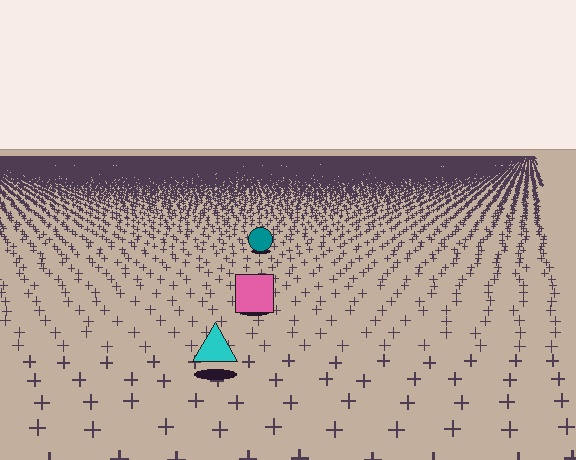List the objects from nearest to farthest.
From nearest to farthest: the cyan triangle, the pink square, the teal circle.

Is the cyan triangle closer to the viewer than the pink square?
Yes. The cyan triangle is closer — you can tell from the texture gradient: the ground texture is coarser near it.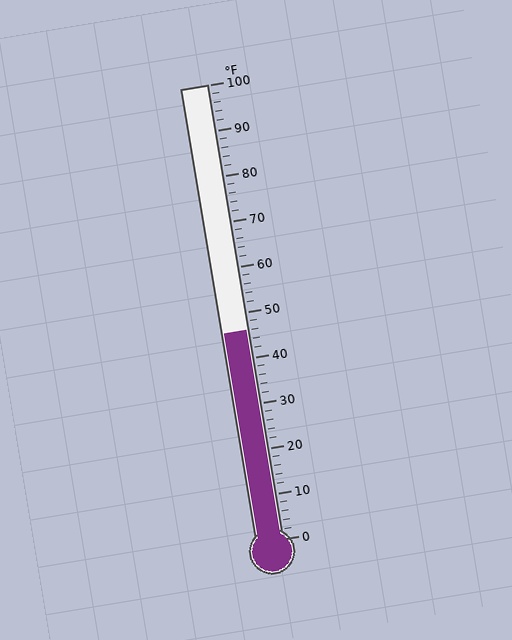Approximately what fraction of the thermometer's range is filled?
The thermometer is filled to approximately 45% of its range.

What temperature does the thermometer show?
The thermometer shows approximately 46°F.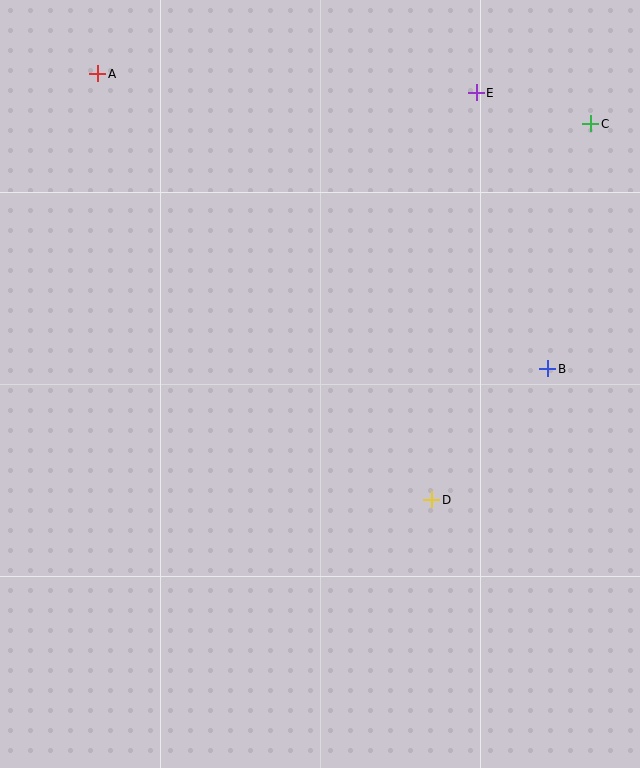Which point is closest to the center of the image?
Point D at (432, 500) is closest to the center.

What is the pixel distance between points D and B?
The distance between D and B is 175 pixels.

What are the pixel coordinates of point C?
Point C is at (591, 124).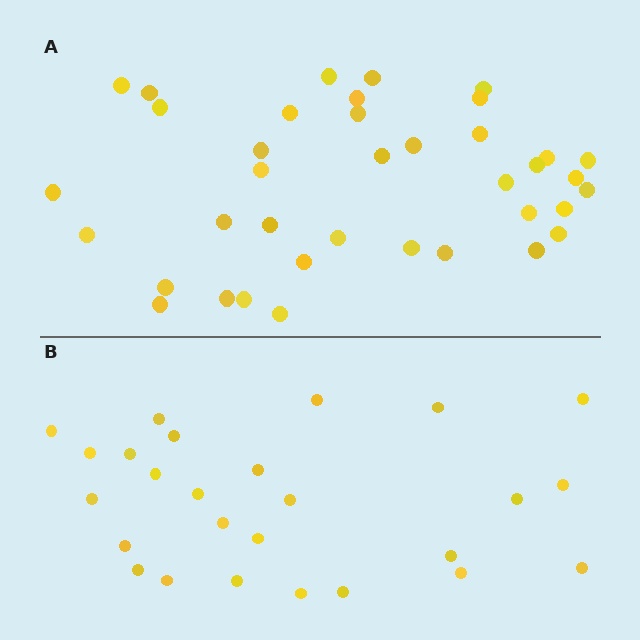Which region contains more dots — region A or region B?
Region A (the top region) has more dots.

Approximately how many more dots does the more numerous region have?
Region A has roughly 12 or so more dots than region B.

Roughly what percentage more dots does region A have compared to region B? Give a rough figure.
About 45% more.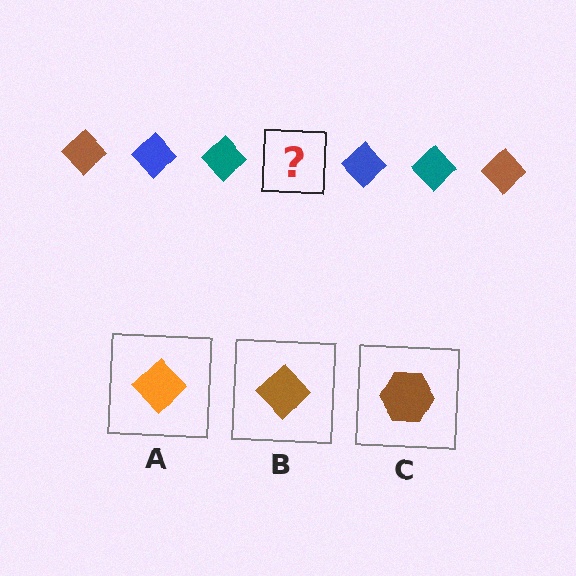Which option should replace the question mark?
Option B.